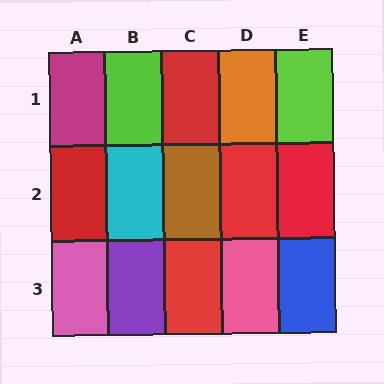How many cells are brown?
1 cell is brown.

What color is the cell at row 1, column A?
Magenta.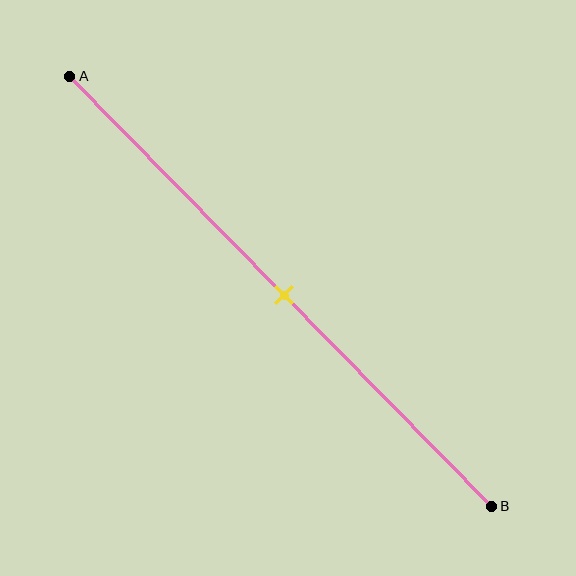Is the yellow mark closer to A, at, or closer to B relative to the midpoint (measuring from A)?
The yellow mark is approximately at the midpoint of segment AB.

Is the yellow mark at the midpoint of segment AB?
Yes, the mark is approximately at the midpoint.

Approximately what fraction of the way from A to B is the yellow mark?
The yellow mark is approximately 50% of the way from A to B.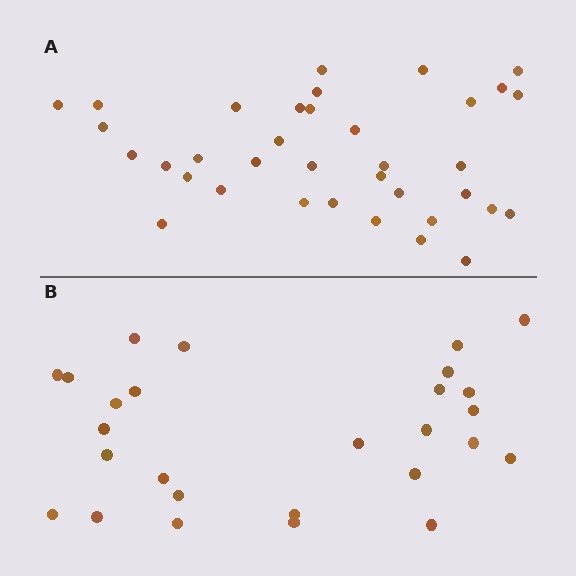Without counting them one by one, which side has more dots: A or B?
Region A (the top region) has more dots.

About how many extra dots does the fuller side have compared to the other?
Region A has roughly 8 or so more dots than region B.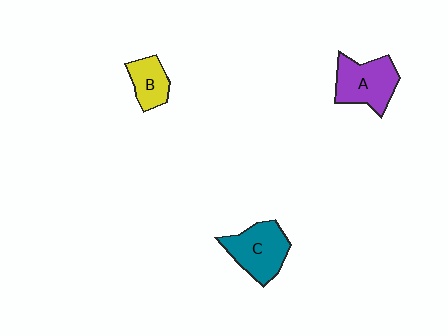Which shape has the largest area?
Shape A (purple).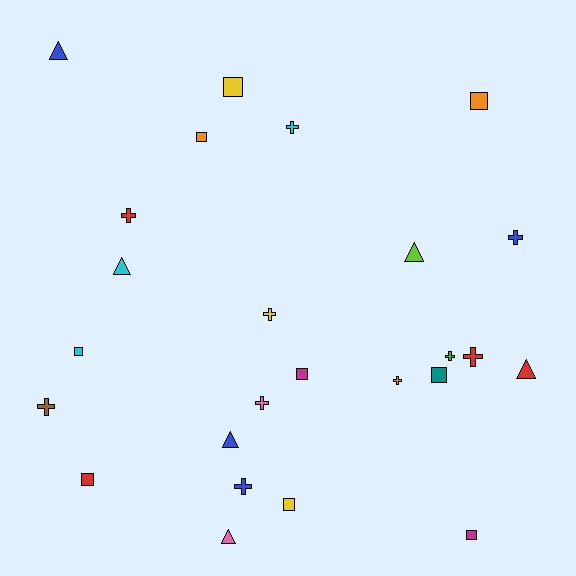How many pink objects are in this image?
There are 2 pink objects.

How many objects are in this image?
There are 25 objects.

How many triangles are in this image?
There are 6 triangles.